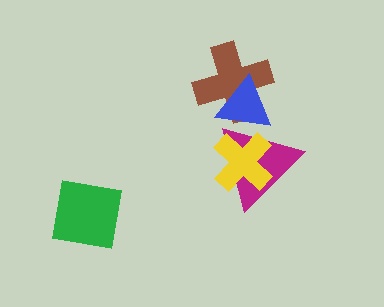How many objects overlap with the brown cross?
1 object overlaps with the brown cross.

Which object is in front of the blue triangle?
The yellow cross is in front of the blue triangle.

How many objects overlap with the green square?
0 objects overlap with the green square.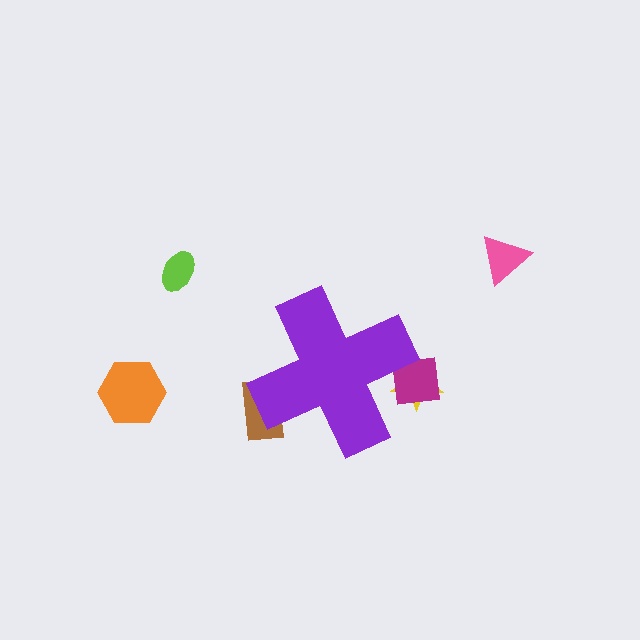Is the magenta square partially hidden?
Yes, the magenta square is partially hidden behind the purple cross.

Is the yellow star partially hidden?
Yes, the yellow star is partially hidden behind the purple cross.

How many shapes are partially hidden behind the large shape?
3 shapes are partially hidden.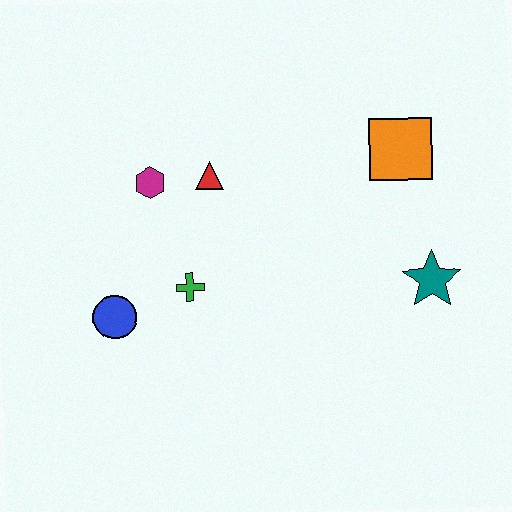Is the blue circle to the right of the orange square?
No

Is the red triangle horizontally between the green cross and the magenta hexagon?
No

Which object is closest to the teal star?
The orange square is closest to the teal star.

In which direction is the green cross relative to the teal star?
The green cross is to the left of the teal star.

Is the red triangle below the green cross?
No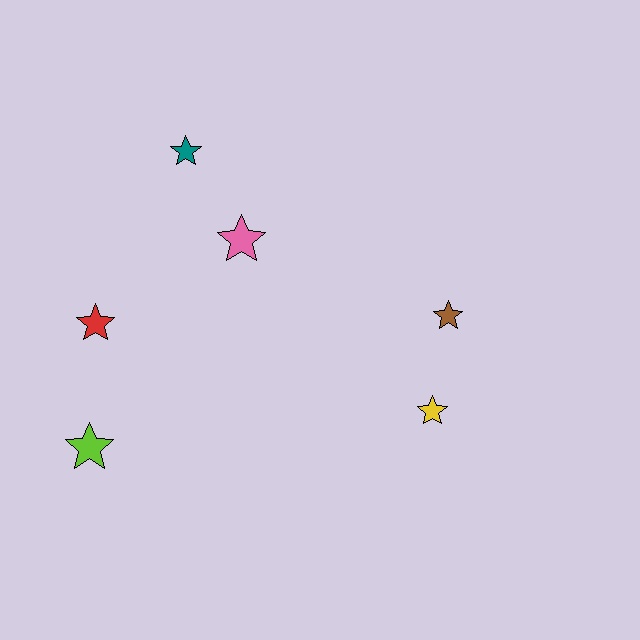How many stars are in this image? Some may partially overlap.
There are 6 stars.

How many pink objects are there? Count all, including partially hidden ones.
There is 1 pink object.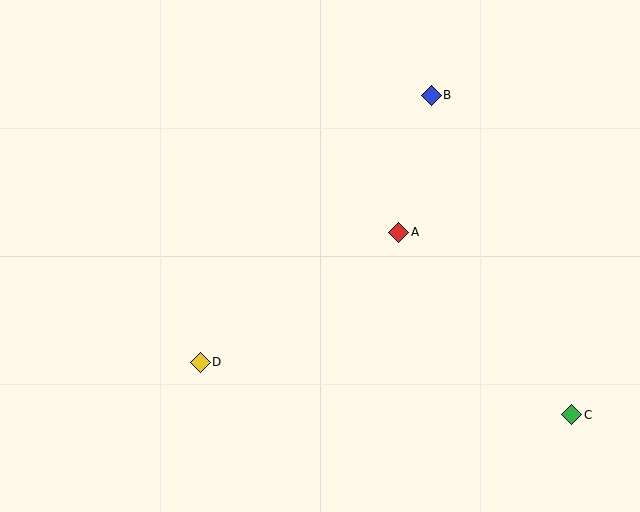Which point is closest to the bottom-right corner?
Point C is closest to the bottom-right corner.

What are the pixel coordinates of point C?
Point C is at (572, 415).